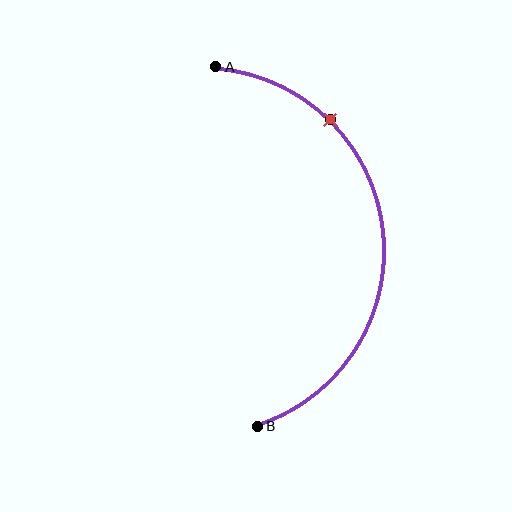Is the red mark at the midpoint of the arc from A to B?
No. The red mark lies on the arc but is closer to endpoint A. The arc midpoint would be at the point on the curve equidistant along the arc from both A and B.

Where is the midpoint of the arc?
The arc midpoint is the point on the curve farthest from the straight line joining A and B. It sits to the right of that line.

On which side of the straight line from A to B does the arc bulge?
The arc bulges to the right of the straight line connecting A and B.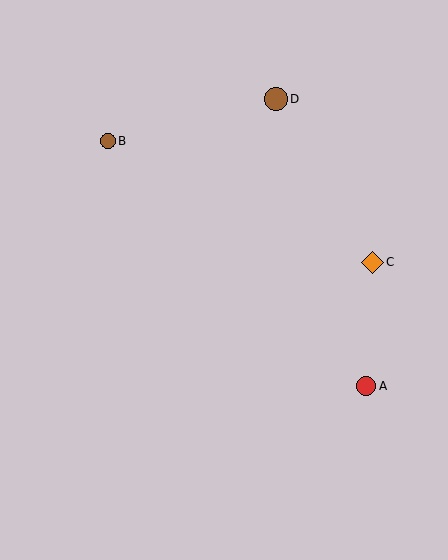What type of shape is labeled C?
Shape C is an orange diamond.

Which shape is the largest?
The orange diamond (labeled C) is the largest.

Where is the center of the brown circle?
The center of the brown circle is at (276, 99).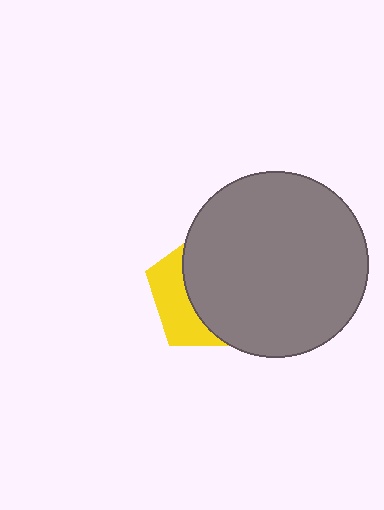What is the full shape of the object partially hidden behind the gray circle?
The partially hidden object is a yellow pentagon.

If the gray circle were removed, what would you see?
You would see the complete yellow pentagon.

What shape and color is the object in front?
The object in front is a gray circle.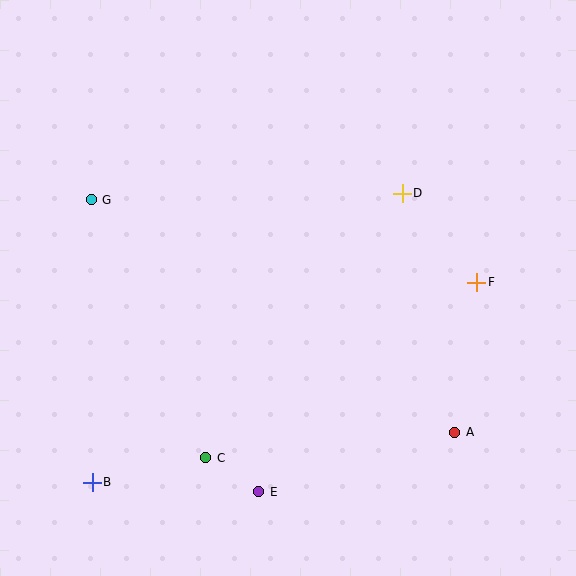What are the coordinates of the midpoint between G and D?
The midpoint between G and D is at (247, 197).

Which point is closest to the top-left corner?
Point G is closest to the top-left corner.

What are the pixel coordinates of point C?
Point C is at (206, 458).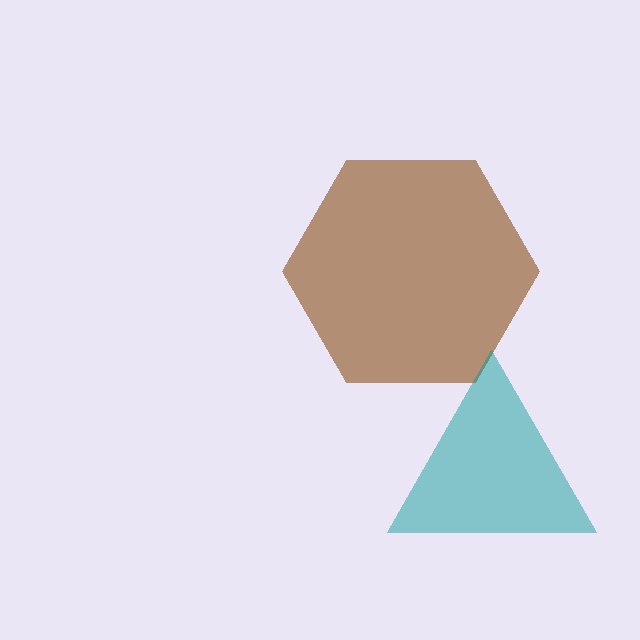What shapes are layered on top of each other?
The layered shapes are: a brown hexagon, a teal triangle.